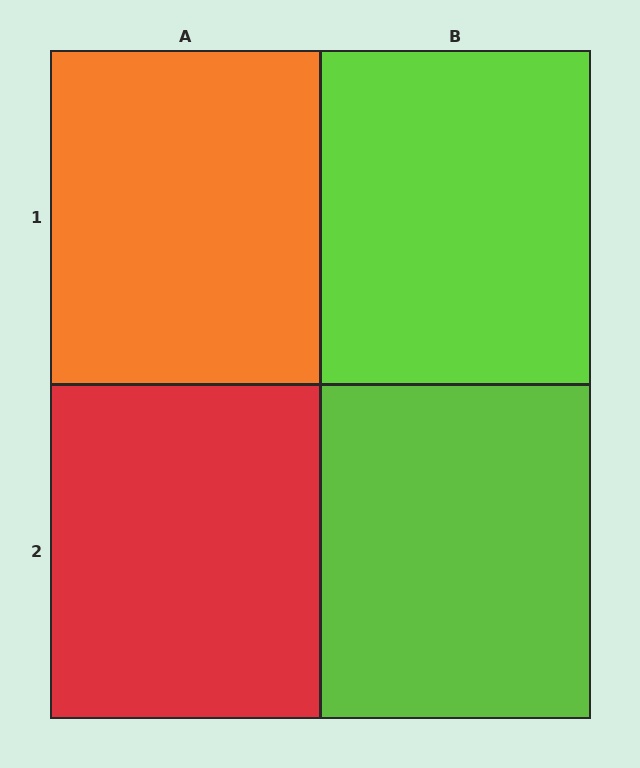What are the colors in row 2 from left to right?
Red, lime.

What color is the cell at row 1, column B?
Lime.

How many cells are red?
1 cell is red.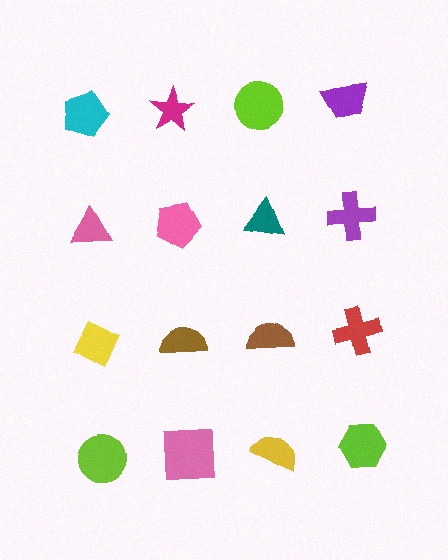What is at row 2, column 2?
A pink pentagon.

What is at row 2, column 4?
A purple cross.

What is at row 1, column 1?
A cyan pentagon.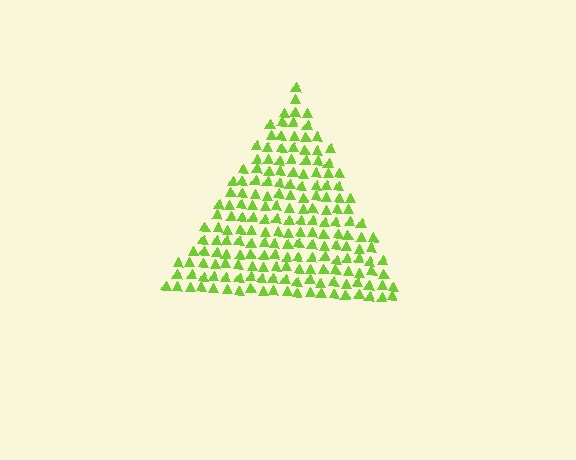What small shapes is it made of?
It is made of small triangles.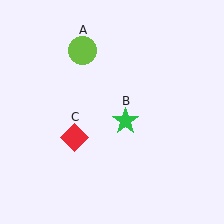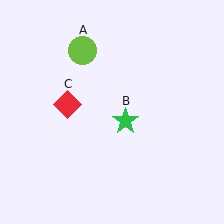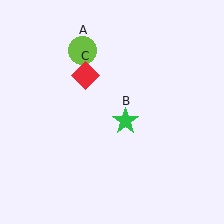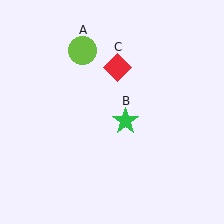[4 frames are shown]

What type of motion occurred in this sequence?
The red diamond (object C) rotated clockwise around the center of the scene.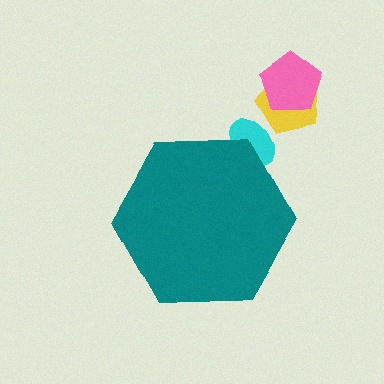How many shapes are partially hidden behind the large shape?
1 shape is partially hidden.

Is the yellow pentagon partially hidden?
No, the yellow pentagon is fully visible.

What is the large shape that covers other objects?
A teal hexagon.